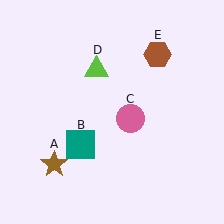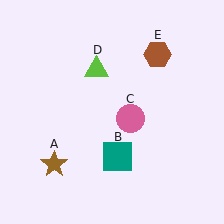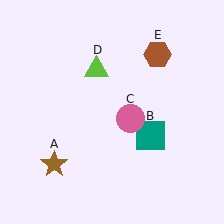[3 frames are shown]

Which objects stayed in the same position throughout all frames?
Brown star (object A) and pink circle (object C) and lime triangle (object D) and brown hexagon (object E) remained stationary.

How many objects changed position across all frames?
1 object changed position: teal square (object B).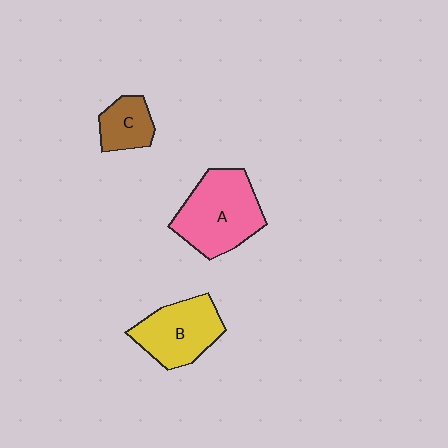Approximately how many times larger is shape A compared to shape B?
Approximately 1.3 times.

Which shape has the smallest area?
Shape C (brown).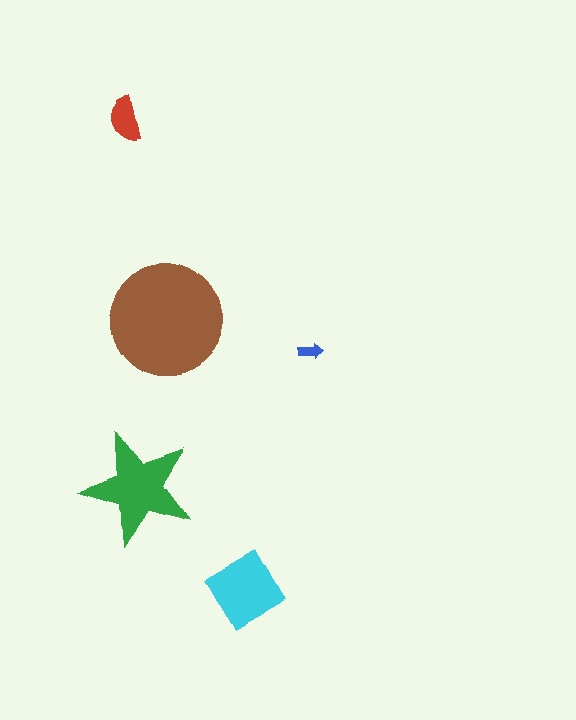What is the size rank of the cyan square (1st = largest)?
3rd.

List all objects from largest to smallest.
The brown circle, the green star, the cyan square, the red semicircle, the blue arrow.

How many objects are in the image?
There are 5 objects in the image.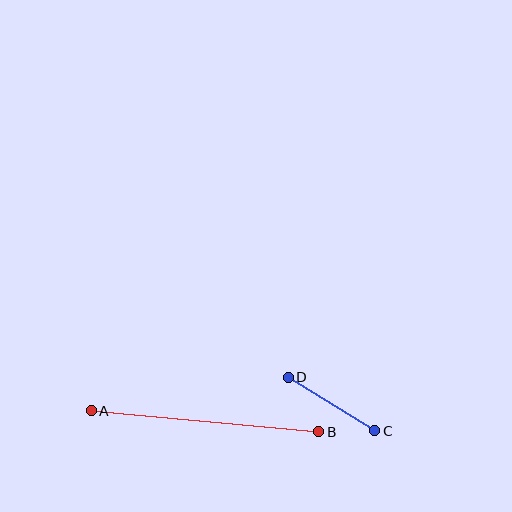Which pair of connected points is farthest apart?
Points A and B are farthest apart.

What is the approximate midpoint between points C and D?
The midpoint is at approximately (331, 404) pixels.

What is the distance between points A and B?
The distance is approximately 229 pixels.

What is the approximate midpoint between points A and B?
The midpoint is at approximately (205, 421) pixels.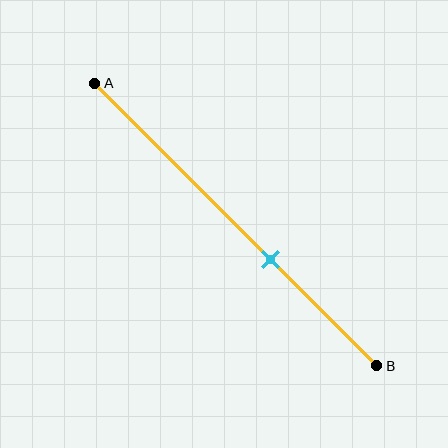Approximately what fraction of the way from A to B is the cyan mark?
The cyan mark is approximately 60% of the way from A to B.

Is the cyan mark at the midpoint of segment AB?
No, the mark is at about 60% from A, not at the 50% midpoint.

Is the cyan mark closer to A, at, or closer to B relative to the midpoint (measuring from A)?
The cyan mark is closer to point B than the midpoint of segment AB.